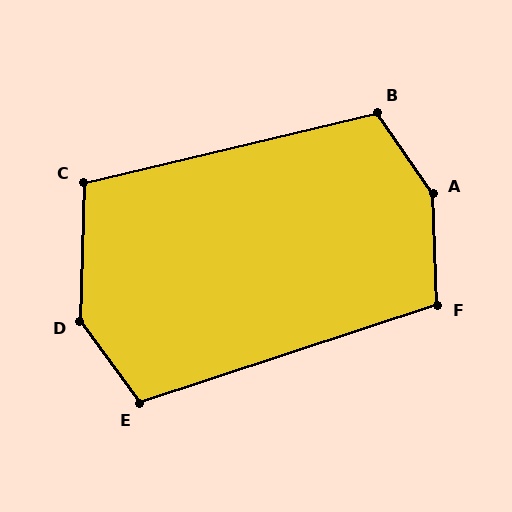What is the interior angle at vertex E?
Approximately 108 degrees (obtuse).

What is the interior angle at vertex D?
Approximately 143 degrees (obtuse).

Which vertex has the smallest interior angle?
C, at approximately 105 degrees.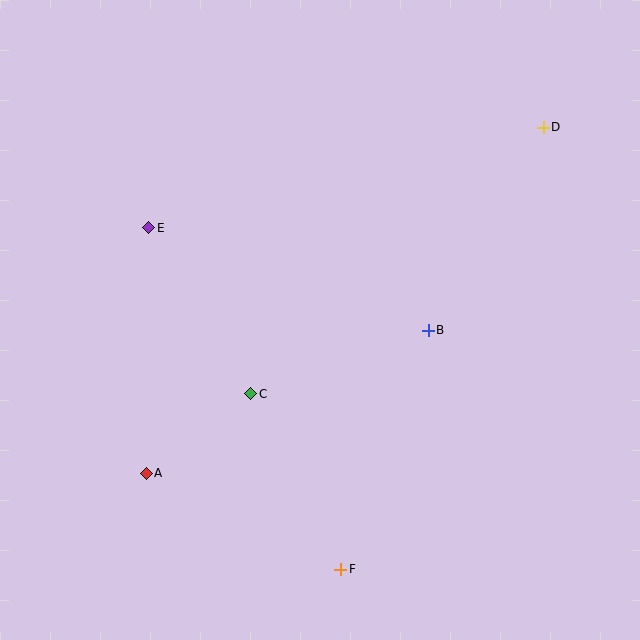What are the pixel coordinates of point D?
Point D is at (543, 127).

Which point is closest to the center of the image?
Point C at (251, 394) is closest to the center.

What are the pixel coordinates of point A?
Point A is at (146, 473).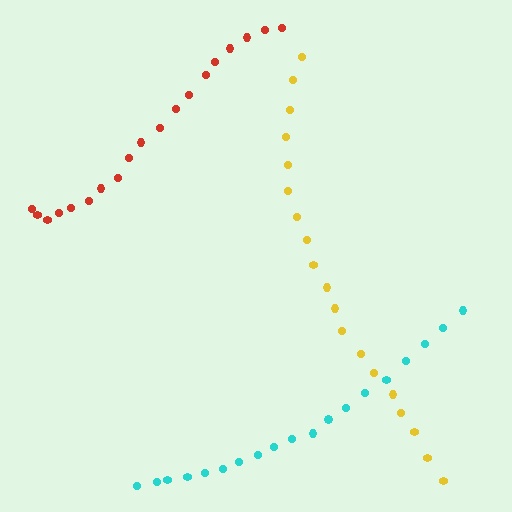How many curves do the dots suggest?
There are 3 distinct paths.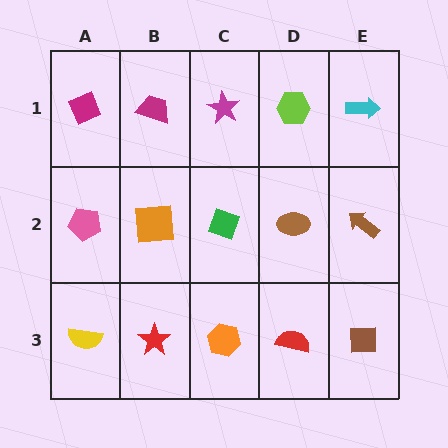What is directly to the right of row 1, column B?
A magenta star.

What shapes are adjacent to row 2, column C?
A magenta star (row 1, column C), an orange hexagon (row 3, column C), an orange square (row 2, column B), a brown ellipse (row 2, column D).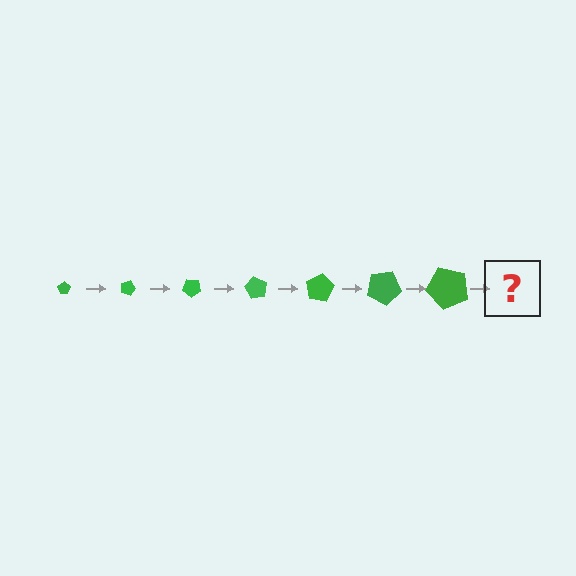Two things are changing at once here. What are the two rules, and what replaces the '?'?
The two rules are that the pentagon grows larger each step and it rotates 20 degrees each step. The '?' should be a pentagon, larger than the previous one and rotated 140 degrees from the start.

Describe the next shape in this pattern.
It should be a pentagon, larger than the previous one and rotated 140 degrees from the start.